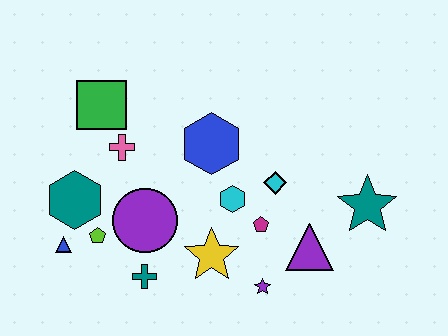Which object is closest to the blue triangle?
The lime pentagon is closest to the blue triangle.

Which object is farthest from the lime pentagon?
The teal star is farthest from the lime pentagon.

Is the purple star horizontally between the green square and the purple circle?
No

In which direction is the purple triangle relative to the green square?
The purple triangle is to the right of the green square.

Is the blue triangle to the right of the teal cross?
No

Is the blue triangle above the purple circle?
No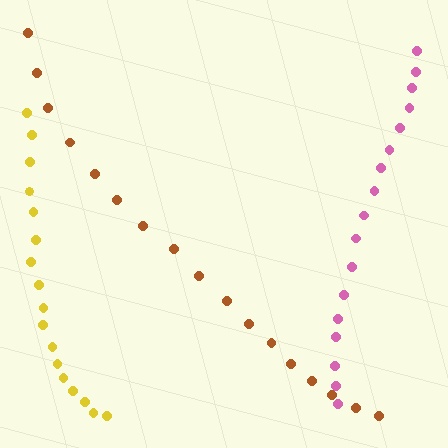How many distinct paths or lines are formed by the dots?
There are 3 distinct paths.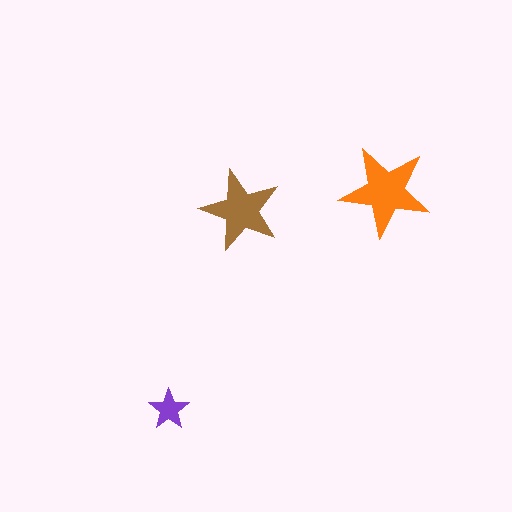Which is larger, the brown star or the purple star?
The brown one.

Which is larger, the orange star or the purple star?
The orange one.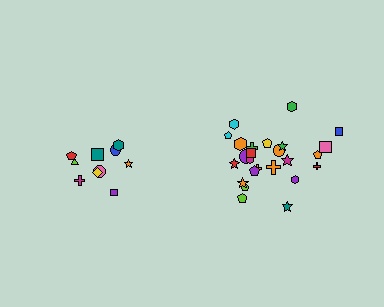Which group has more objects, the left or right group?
The right group.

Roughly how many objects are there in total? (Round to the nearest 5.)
Roughly 35 objects in total.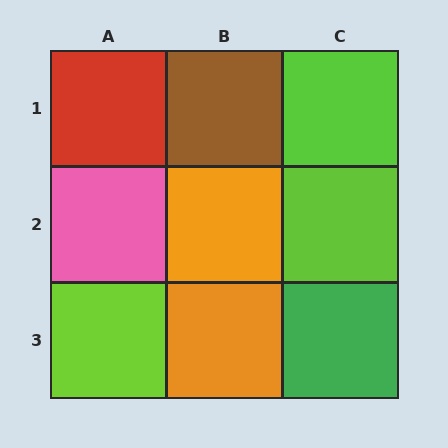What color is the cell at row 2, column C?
Lime.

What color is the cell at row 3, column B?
Orange.